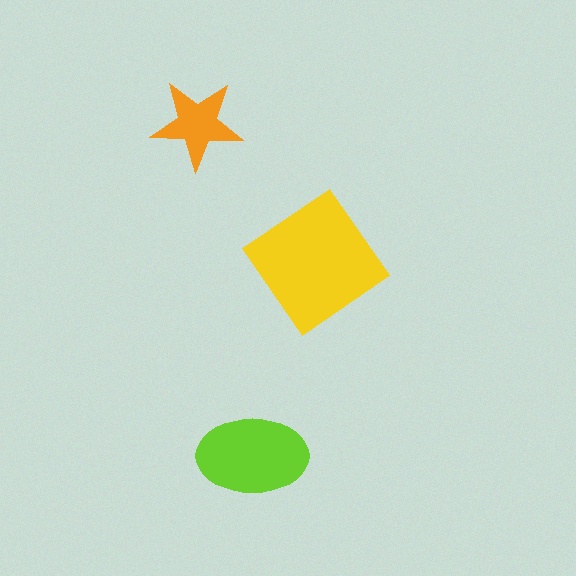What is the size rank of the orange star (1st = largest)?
3rd.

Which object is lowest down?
The lime ellipse is bottommost.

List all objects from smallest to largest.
The orange star, the lime ellipse, the yellow diamond.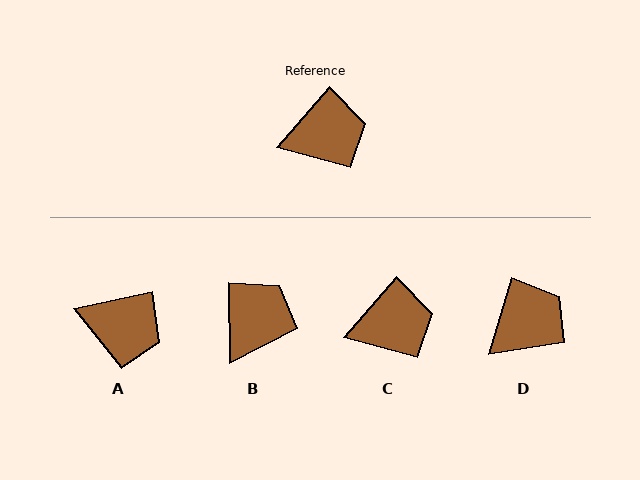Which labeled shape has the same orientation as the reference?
C.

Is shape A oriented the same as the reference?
No, it is off by about 37 degrees.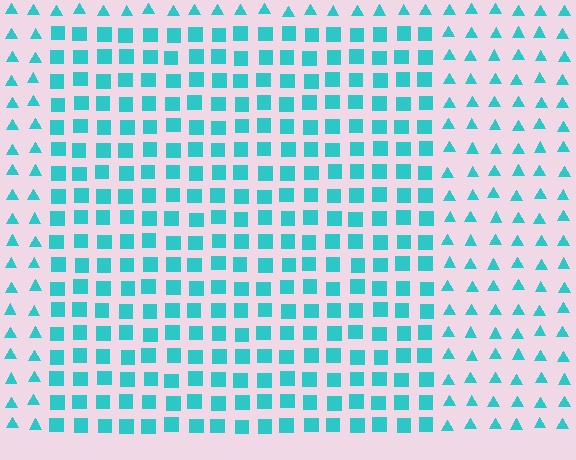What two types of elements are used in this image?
The image uses squares inside the rectangle region and triangles outside it.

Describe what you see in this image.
The image is filled with small cyan elements arranged in a uniform grid. A rectangle-shaped region contains squares, while the surrounding area contains triangles. The boundary is defined purely by the change in element shape.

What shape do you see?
I see a rectangle.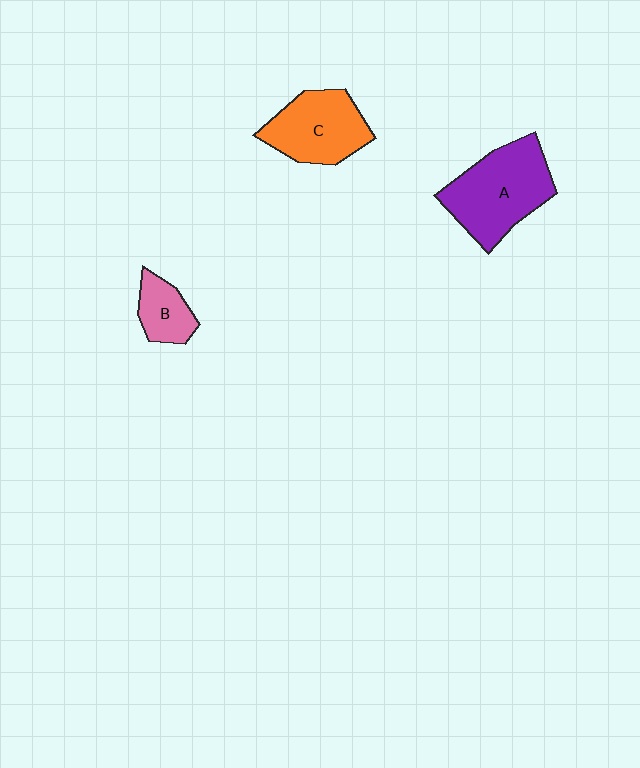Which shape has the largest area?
Shape A (purple).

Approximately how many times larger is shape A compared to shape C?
Approximately 1.3 times.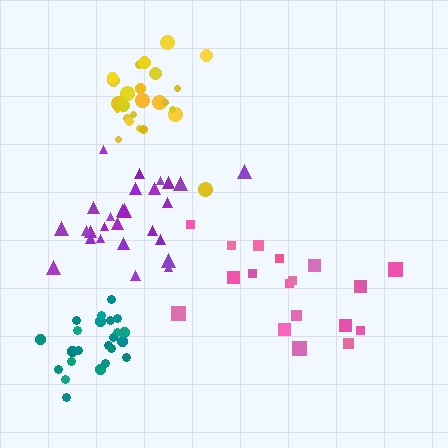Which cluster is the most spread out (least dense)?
Pink.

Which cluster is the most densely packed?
Yellow.